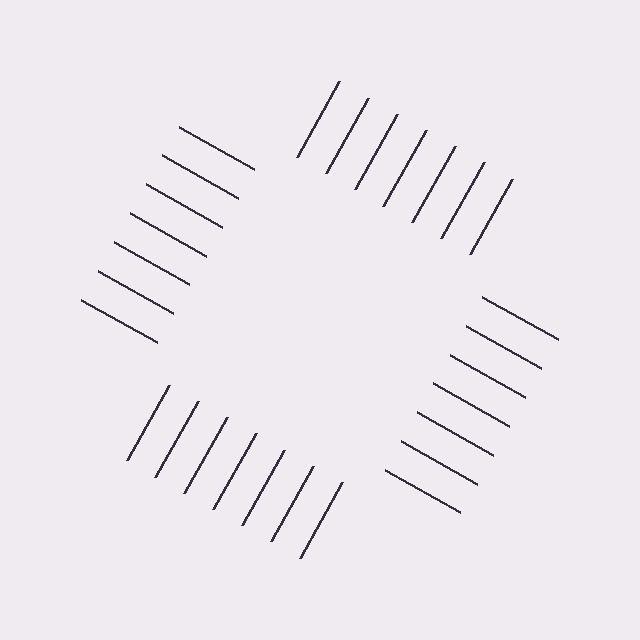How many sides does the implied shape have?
4 sides — the line-ends trace a square.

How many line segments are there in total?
28 — 7 along each of the 4 edges.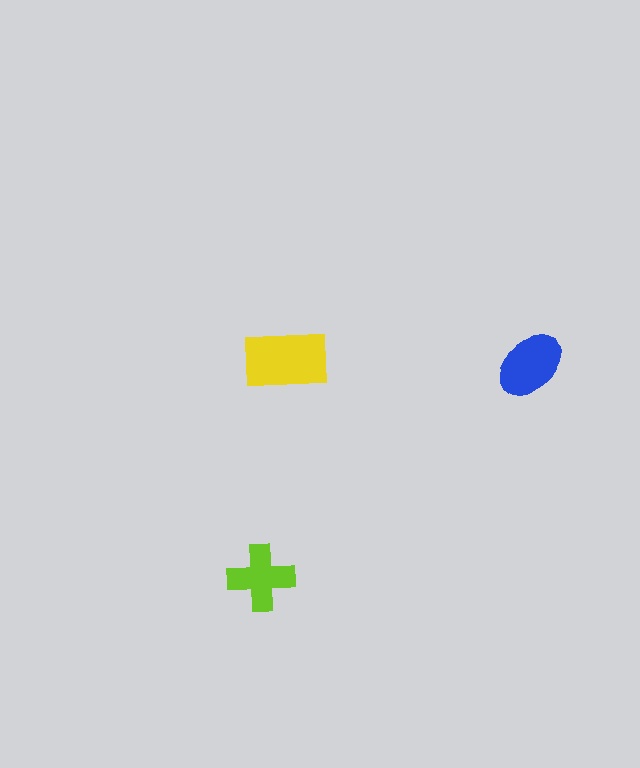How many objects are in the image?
There are 3 objects in the image.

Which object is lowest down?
The lime cross is bottommost.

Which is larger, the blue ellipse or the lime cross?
The blue ellipse.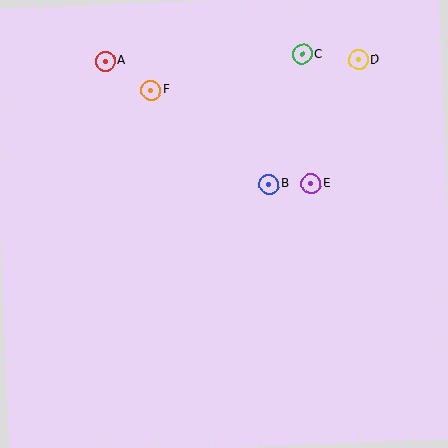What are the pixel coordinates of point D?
Point D is at (359, 60).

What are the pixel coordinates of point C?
Point C is at (302, 54).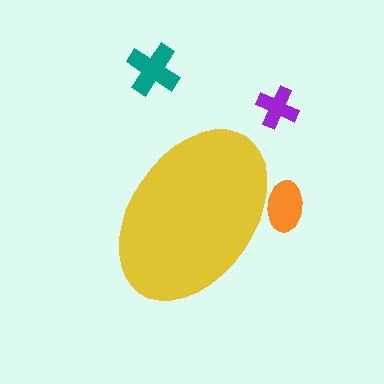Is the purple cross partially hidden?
No, the purple cross is fully visible.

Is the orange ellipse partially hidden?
Yes, the orange ellipse is partially hidden behind the yellow ellipse.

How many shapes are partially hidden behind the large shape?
1 shape is partially hidden.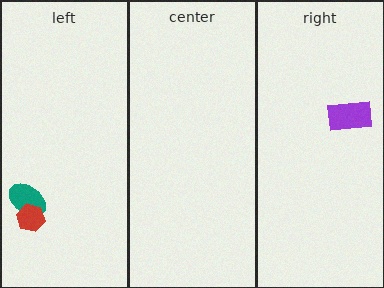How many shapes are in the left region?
2.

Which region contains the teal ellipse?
The left region.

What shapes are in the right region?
The purple rectangle.